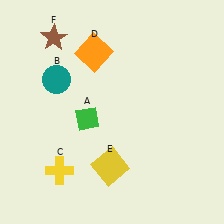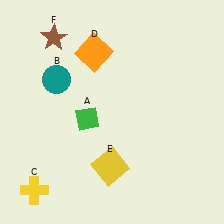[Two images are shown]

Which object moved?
The yellow cross (C) moved left.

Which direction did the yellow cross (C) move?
The yellow cross (C) moved left.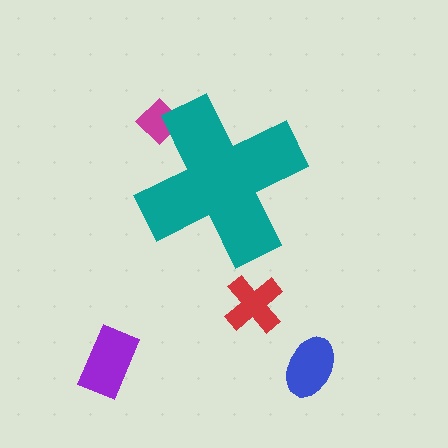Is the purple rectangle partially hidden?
No, the purple rectangle is fully visible.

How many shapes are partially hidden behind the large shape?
1 shape is partially hidden.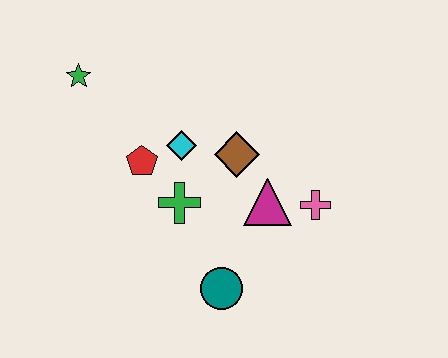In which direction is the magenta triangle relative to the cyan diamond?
The magenta triangle is to the right of the cyan diamond.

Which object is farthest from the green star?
The pink cross is farthest from the green star.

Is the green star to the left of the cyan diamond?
Yes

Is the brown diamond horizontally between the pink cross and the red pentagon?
Yes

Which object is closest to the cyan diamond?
The red pentagon is closest to the cyan diamond.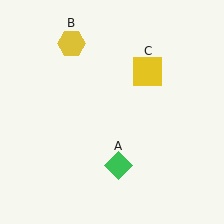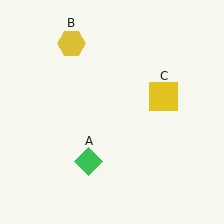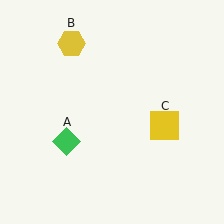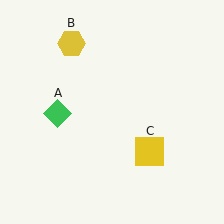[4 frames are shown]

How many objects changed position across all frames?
2 objects changed position: green diamond (object A), yellow square (object C).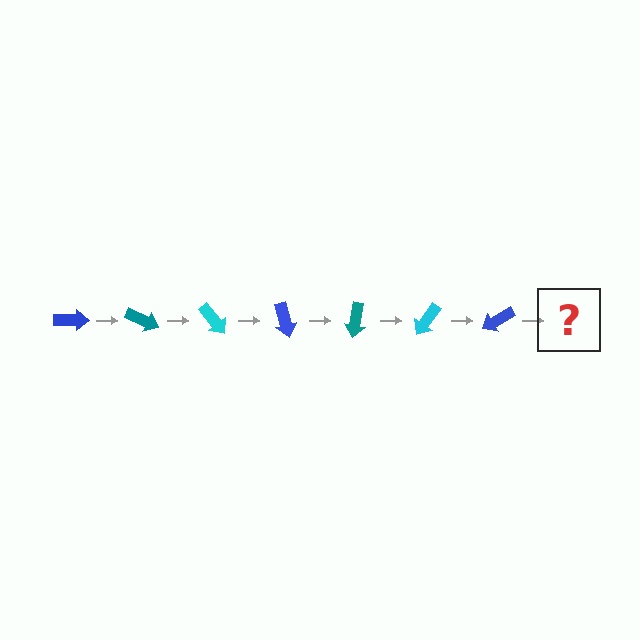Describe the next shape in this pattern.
It should be a teal arrow, rotated 175 degrees from the start.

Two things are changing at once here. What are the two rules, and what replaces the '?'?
The two rules are that it rotates 25 degrees each step and the color cycles through blue, teal, and cyan. The '?' should be a teal arrow, rotated 175 degrees from the start.